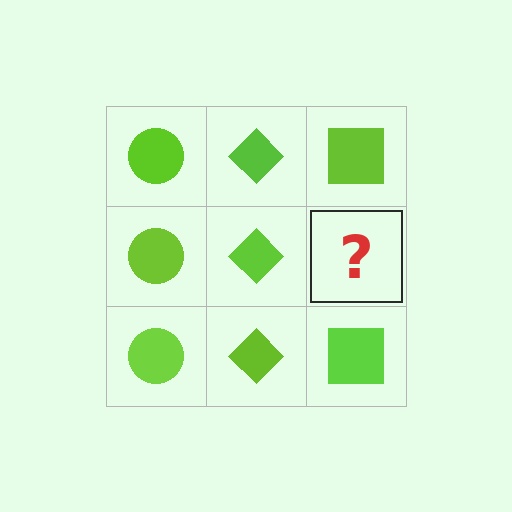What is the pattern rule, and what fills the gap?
The rule is that each column has a consistent shape. The gap should be filled with a lime square.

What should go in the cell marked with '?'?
The missing cell should contain a lime square.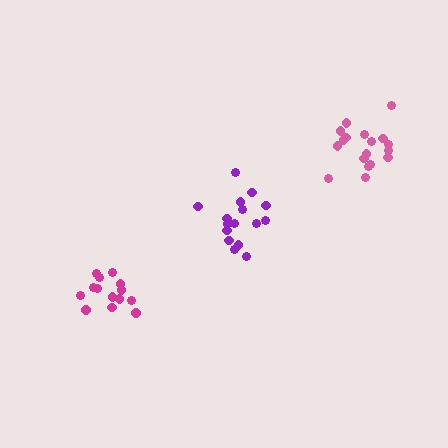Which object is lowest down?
The magenta cluster is bottommost.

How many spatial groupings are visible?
There are 3 spatial groupings.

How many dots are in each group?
Group 1: 16 dots, Group 2: 14 dots, Group 3: 18 dots (48 total).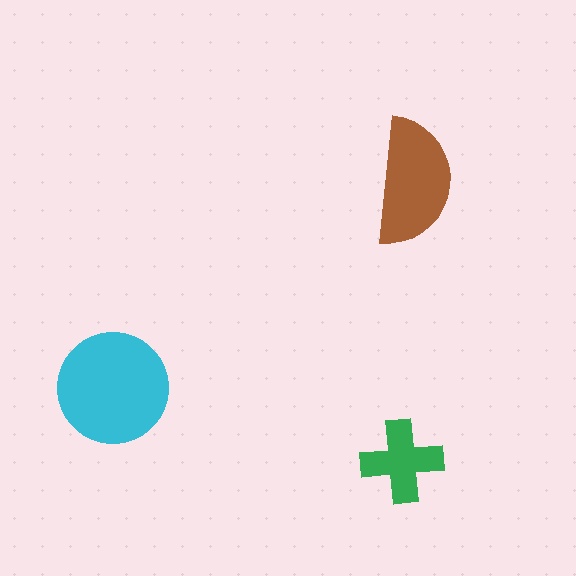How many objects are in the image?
There are 3 objects in the image.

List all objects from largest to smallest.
The cyan circle, the brown semicircle, the green cross.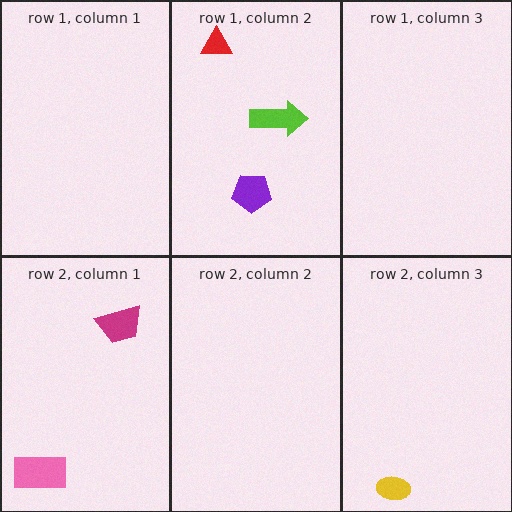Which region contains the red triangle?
The row 1, column 2 region.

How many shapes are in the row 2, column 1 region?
2.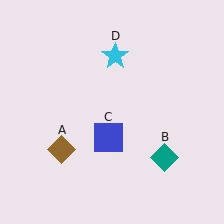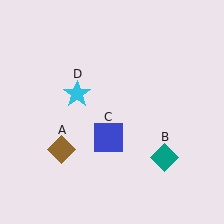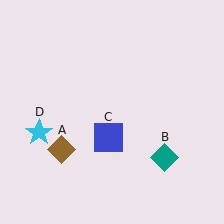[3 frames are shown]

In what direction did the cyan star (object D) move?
The cyan star (object D) moved down and to the left.